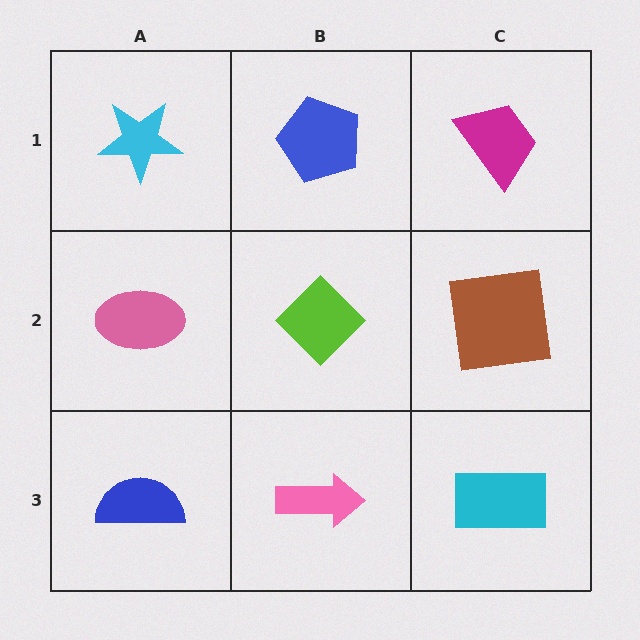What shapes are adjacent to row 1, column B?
A lime diamond (row 2, column B), a cyan star (row 1, column A), a magenta trapezoid (row 1, column C).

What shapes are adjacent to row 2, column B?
A blue pentagon (row 1, column B), a pink arrow (row 3, column B), a pink ellipse (row 2, column A), a brown square (row 2, column C).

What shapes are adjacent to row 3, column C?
A brown square (row 2, column C), a pink arrow (row 3, column B).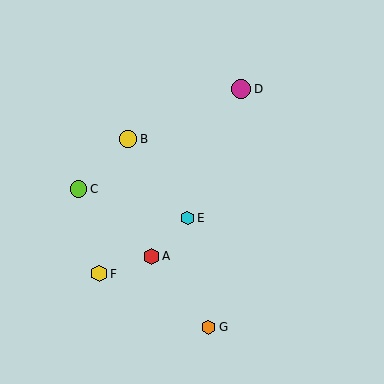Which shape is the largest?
The magenta circle (labeled D) is the largest.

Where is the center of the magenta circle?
The center of the magenta circle is at (241, 89).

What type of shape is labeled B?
Shape B is a yellow circle.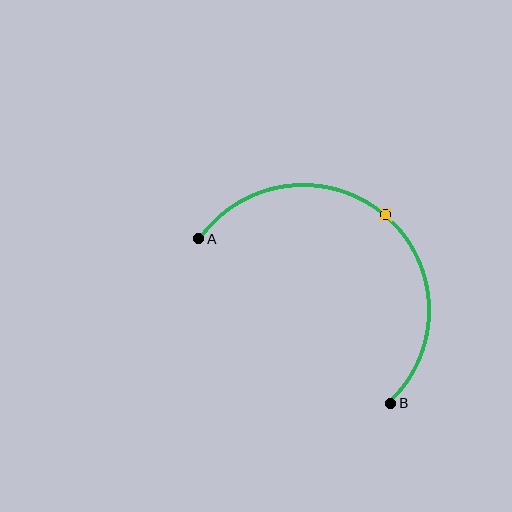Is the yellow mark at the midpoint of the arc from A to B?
Yes. The yellow mark lies on the arc at equal arc-length from both A and B — it is the arc midpoint.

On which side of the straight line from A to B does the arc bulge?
The arc bulges above and to the right of the straight line connecting A and B.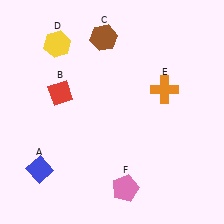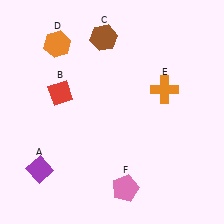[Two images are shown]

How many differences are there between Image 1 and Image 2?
There are 2 differences between the two images.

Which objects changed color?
A changed from blue to purple. D changed from yellow to orange.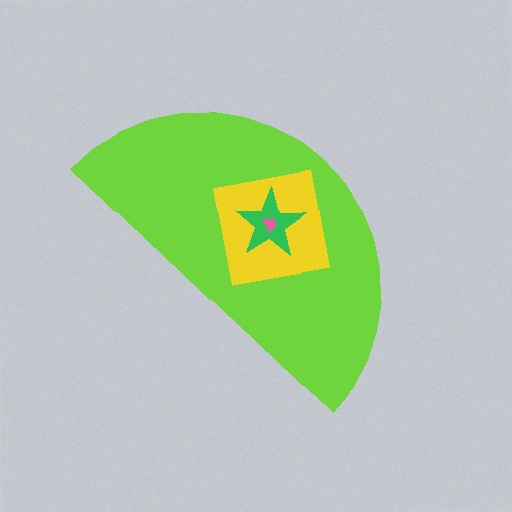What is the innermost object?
The pink trapezoid.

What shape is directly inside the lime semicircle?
The yellow square.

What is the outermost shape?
The lime semicircle.